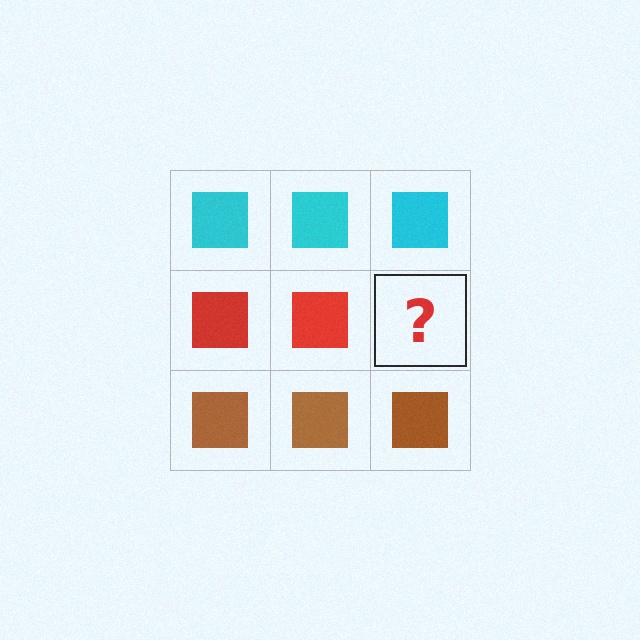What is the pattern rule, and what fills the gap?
The rule is that each row has a consistent color. The gap should be filled with a red square.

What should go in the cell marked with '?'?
The missing cell should contain a red square.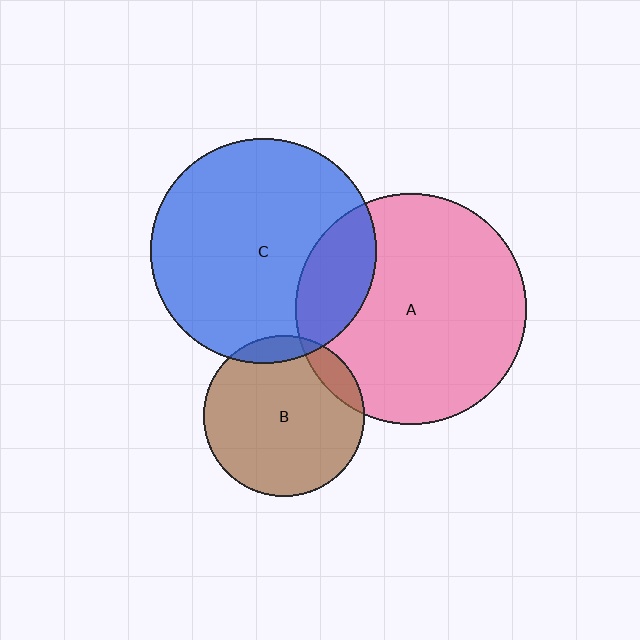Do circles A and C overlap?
Yes.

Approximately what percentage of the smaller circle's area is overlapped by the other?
Approximately 20%.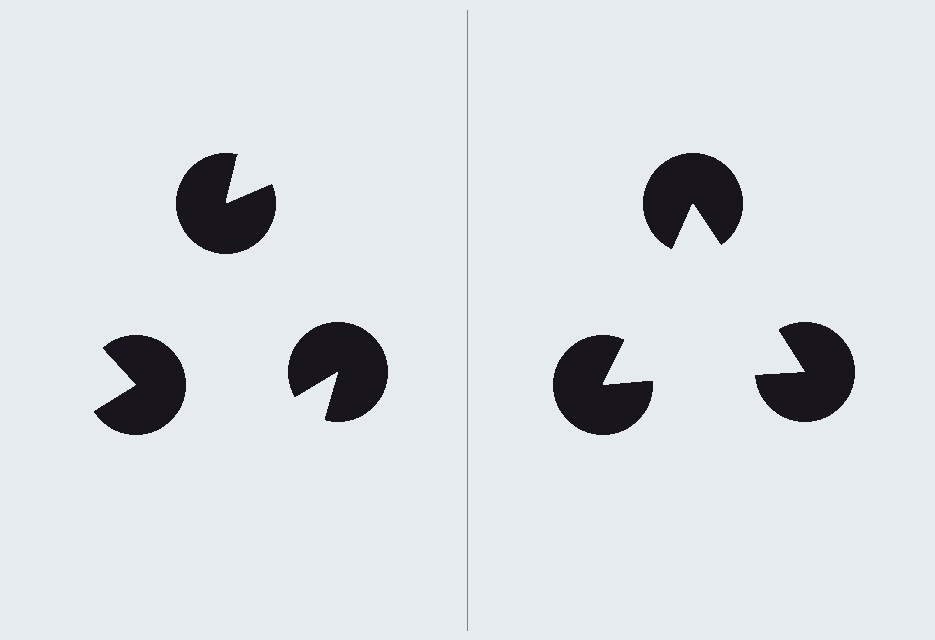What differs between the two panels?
The pac-man discs are positioned identically on both sides; only the wedge orientations differ. On the right they align to a triangle; on the left they are misaligned.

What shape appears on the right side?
An illusory triangle.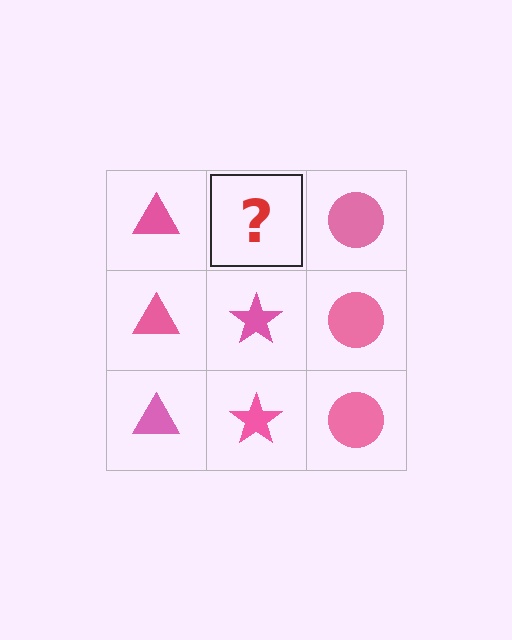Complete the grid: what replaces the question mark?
The question mark should be replaced with a pink star.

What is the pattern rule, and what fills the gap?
The rule is that each column has a consistent shape. The gap should be filled with a pink star.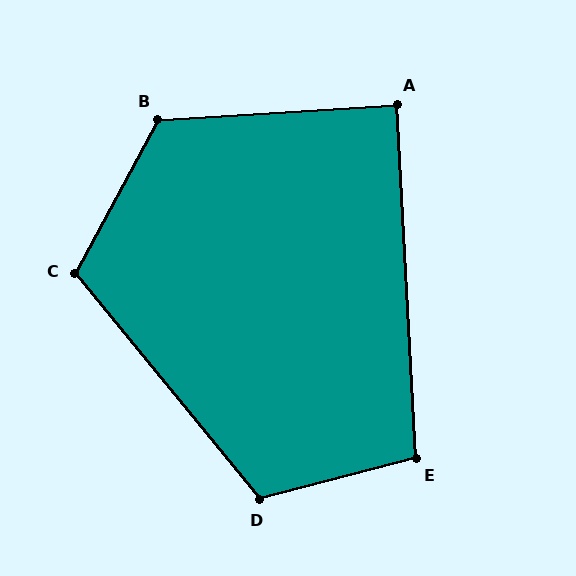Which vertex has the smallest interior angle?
A, at approximately 90 degrees.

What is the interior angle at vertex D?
Approximately 115 degrees (obtuse).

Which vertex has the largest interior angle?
B, at approximately 122 degrees.